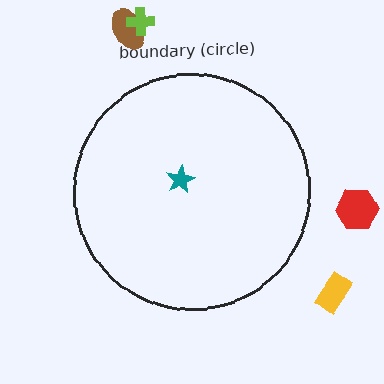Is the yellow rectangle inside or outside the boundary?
Outside.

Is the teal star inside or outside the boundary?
Inside.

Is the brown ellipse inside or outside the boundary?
Outside.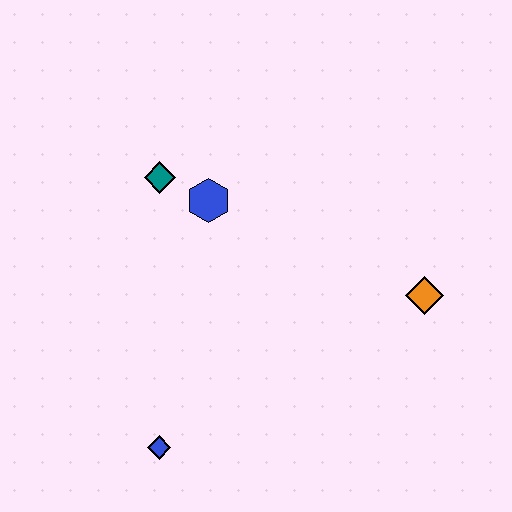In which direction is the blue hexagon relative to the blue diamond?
The blue hexagon is above the blue diamond.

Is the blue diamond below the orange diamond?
Yes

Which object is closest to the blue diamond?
The blue hexagon is closest to the blue diamond.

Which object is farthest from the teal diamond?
The orange diamond is farthest from the teal diamond.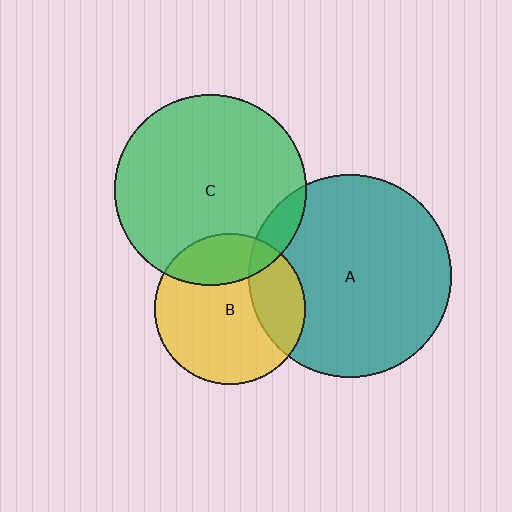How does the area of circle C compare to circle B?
Approximately 1.6 times.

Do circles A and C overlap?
Yes.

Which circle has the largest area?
Circle A (teal).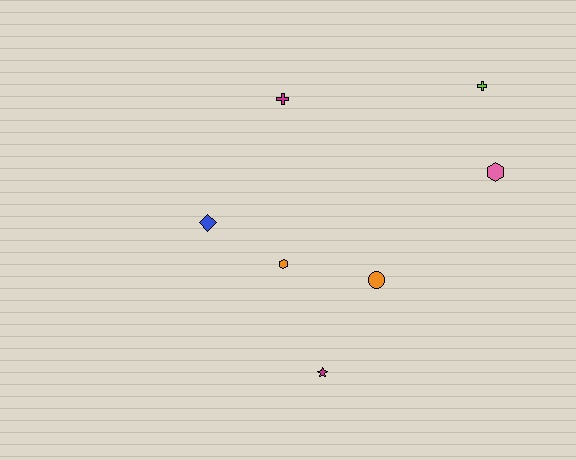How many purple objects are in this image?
There are no purple objects.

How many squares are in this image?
There are no squares.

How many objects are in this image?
There are 7 objects.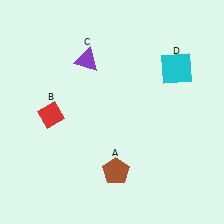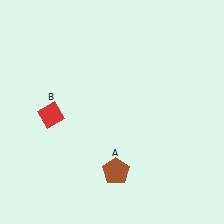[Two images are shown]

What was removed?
The cyan square (D), the purple triangle (C) were removed in Image 2.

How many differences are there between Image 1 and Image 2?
There are 2 differences between the two images.